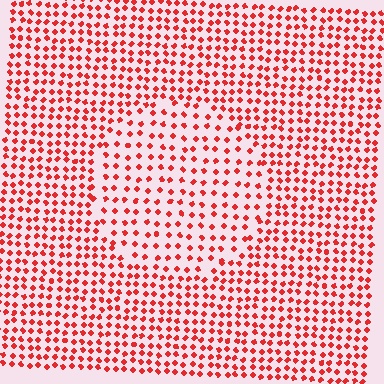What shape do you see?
I see a circle.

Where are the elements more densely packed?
The elements are more densely packed outside the circle boundary.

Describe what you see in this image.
The image contains small red elements arranged at two different densities. A circle-shaped region is visible where the elements are less densely packed than the surrounding area.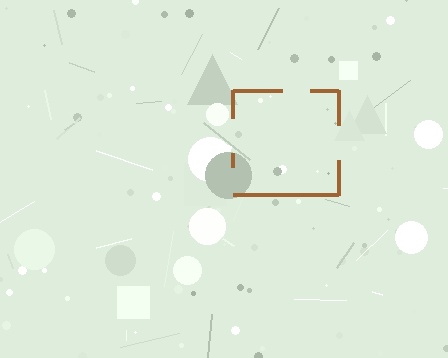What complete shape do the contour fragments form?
The contour fragments form a square.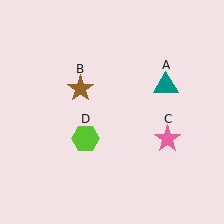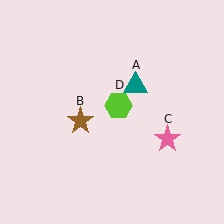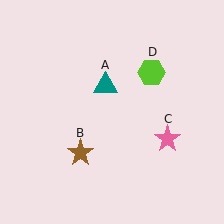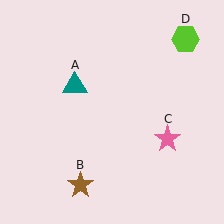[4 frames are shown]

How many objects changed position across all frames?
3 objects changed position: teal triangle (object A), brown star (object B), lime hexagon (object D).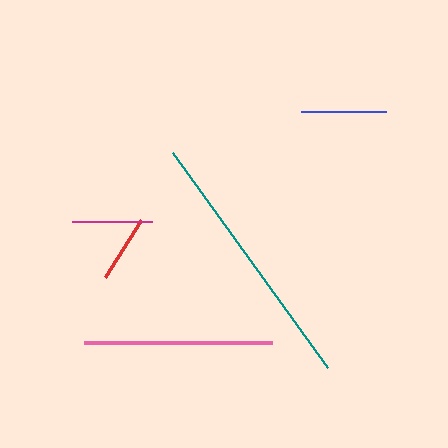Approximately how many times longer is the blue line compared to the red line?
The blue line is approximately 1.3 times the length of the red line.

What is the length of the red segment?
The red segment is approximately 67 pixels long.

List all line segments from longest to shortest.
From longest to shortest: teal, pink, blue, magenta, red.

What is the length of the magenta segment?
The magenta segment is approximately 79 pixels long.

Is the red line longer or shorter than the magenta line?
The magenta line is longer than the red line.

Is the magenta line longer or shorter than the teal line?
The teal line is longer than the magenta line.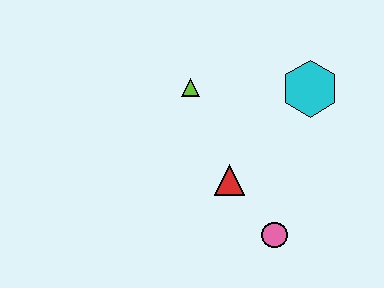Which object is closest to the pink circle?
The red triangle is closest to the pink circle.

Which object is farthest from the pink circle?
The lime triangle is farthest from the pink circle.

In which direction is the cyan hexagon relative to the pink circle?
The cyan hexagon is above the pink circle.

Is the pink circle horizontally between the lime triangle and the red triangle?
No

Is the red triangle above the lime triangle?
No